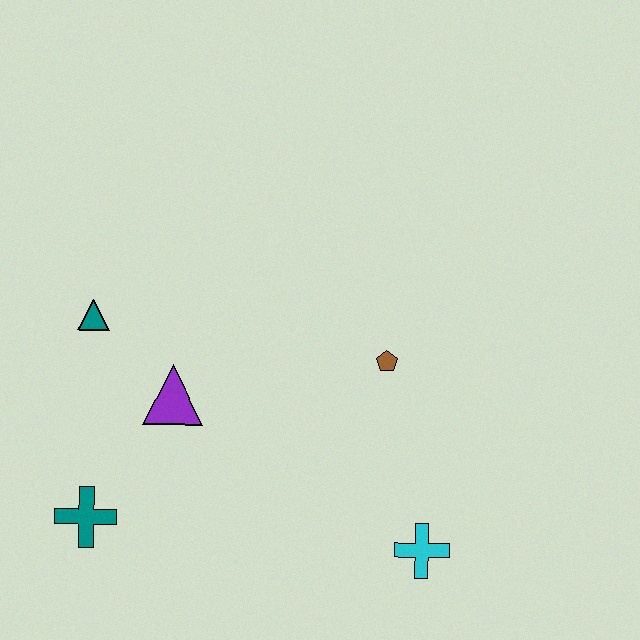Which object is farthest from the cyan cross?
The teal triangle is farthest from the cyan cross.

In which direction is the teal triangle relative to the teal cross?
The teal triangle is above the teal cross.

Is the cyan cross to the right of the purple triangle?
Yes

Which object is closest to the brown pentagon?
The cyan cross is closest to the brown pentagon.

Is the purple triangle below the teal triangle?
Yes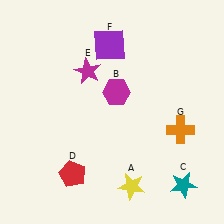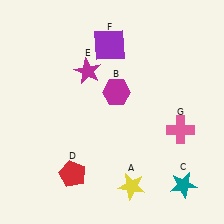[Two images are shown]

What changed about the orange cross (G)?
In Image 1, G is orange. In Image 2, it changed to pink.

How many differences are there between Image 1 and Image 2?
There is 1 difference between the two images.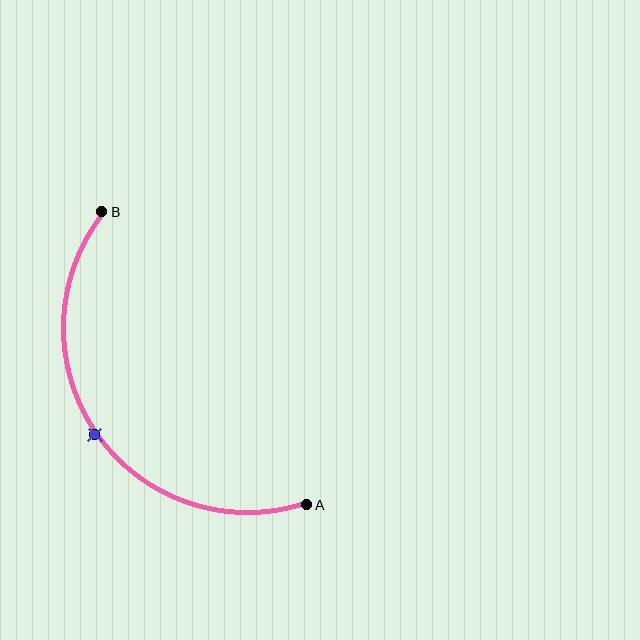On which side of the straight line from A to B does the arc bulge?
The arc bulges below and to the left of the straight line connecting A and B.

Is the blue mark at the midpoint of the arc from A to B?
Yes. The blue mark lies on the arc at equal arc-length from both A and B — it is the arc midpoint.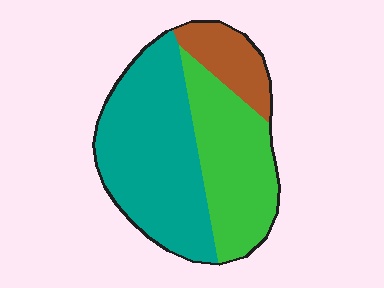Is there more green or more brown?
Green.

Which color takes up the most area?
Teal, at roughly 50%.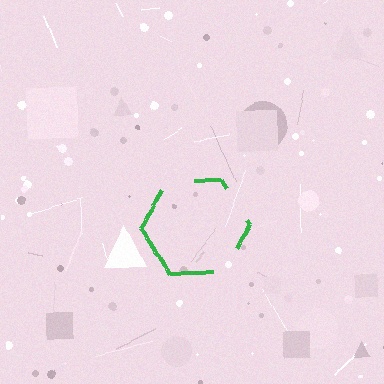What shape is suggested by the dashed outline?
The dashed outline suggests a hexagon.